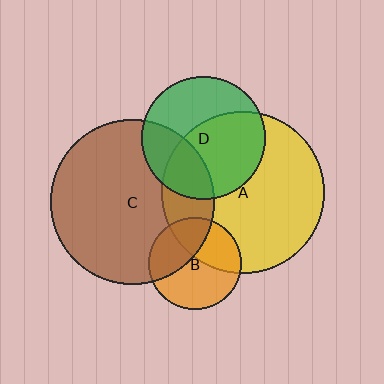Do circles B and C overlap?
Yes.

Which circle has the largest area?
Circle C (brown).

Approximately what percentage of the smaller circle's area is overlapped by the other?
Approximately 35%.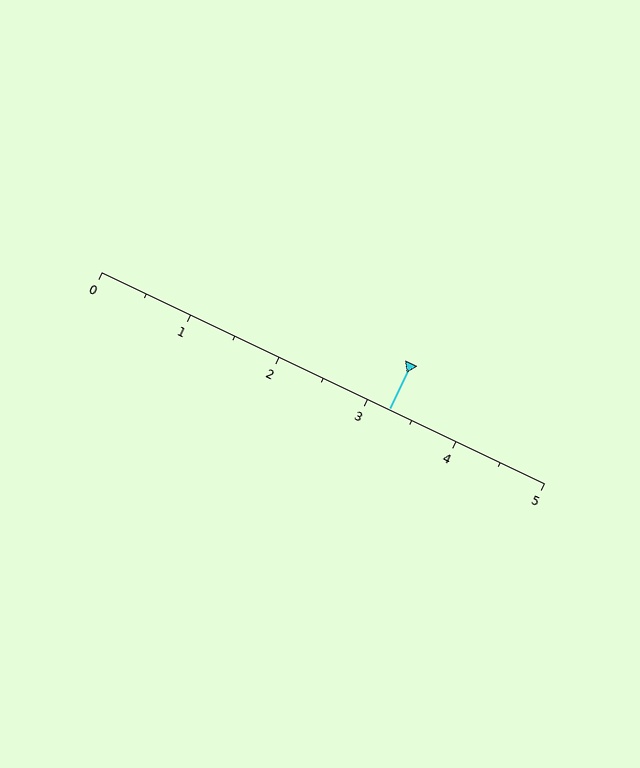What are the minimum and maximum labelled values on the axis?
The axis runs from 0 to 5.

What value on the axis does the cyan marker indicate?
The marker indicates approximately 3.2.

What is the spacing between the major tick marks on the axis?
The major ticks are spaced 1 apart.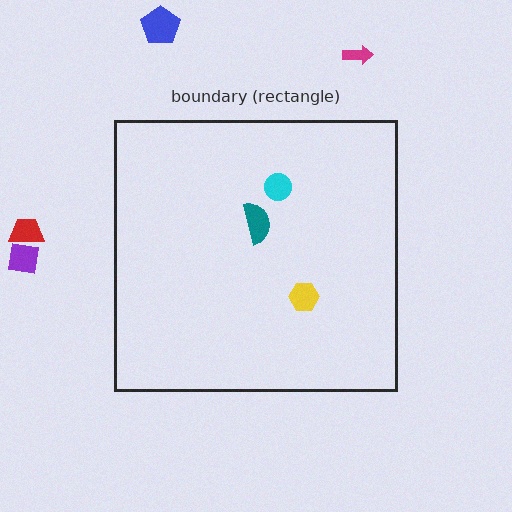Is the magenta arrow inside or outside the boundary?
Outside.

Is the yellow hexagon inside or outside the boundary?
Inside.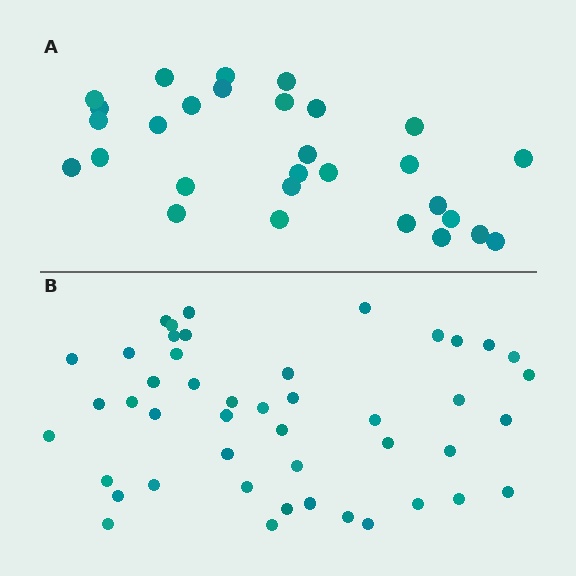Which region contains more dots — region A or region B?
Region B (the bottom region) has more dots.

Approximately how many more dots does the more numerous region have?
Region B has approximately 15 more dots than region A.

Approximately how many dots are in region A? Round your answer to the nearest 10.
About 30 dots. (The exact count is 29, which rounds to 30.)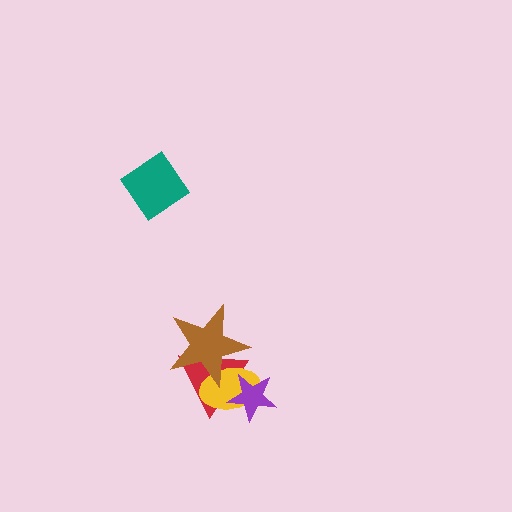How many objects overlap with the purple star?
2 objects overlap with the purple star.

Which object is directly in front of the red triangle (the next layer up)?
The yellow ellipse is directly in front of the red triangle.